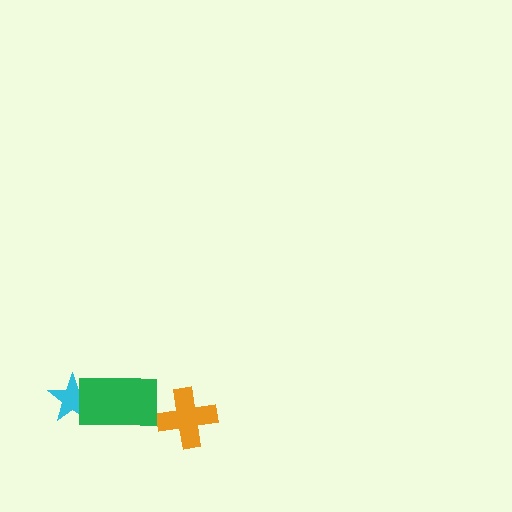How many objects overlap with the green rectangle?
1 object overlaps with the green rectangle.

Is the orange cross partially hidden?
No, no other shape covers it.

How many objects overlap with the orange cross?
0 objects overlap with the orange cross.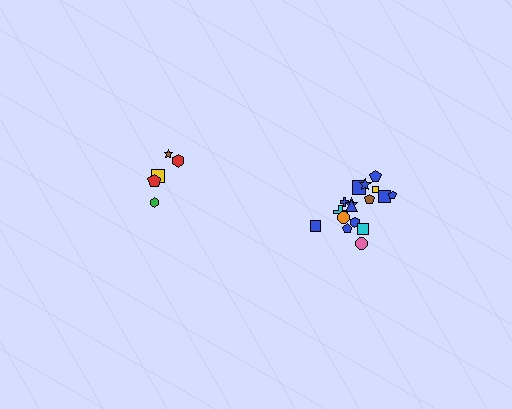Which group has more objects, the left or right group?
The right group.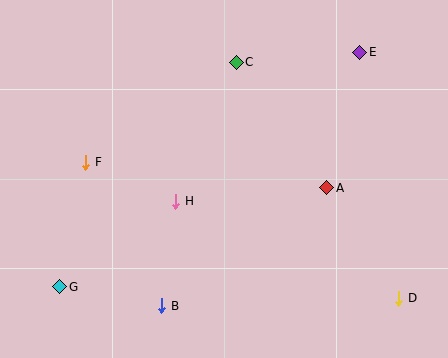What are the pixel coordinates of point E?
Point E is at (360, 52).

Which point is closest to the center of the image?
Point H at (176, 201) is closest to the center.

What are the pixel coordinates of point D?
Point D is at (399, 298).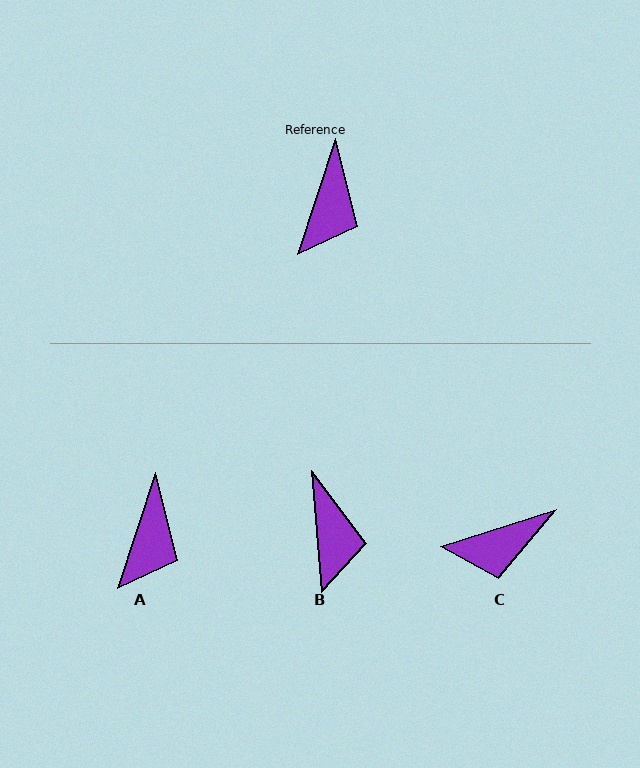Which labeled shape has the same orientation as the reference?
A.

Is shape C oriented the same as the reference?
No, it is off by about 54 degrees.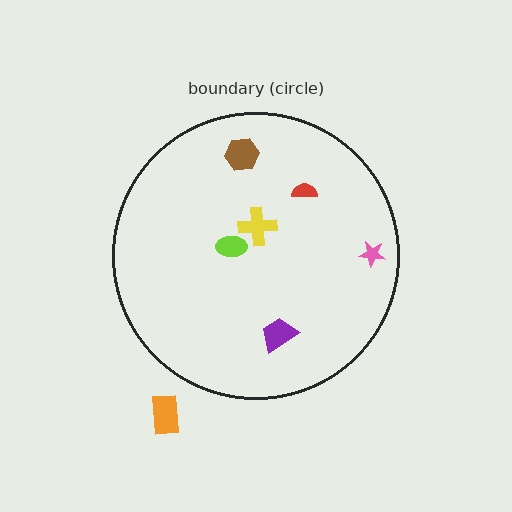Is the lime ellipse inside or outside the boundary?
Inside.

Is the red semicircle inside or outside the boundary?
Inside.